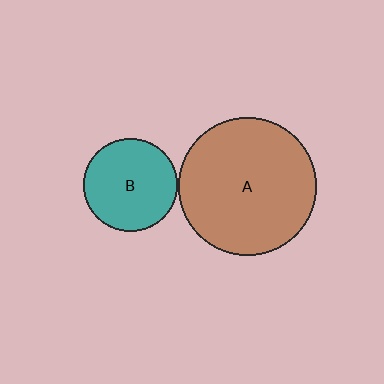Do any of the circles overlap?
No, none of the circles overlap.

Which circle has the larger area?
Circle A (brown).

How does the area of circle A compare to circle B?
Approximately 2.2 times.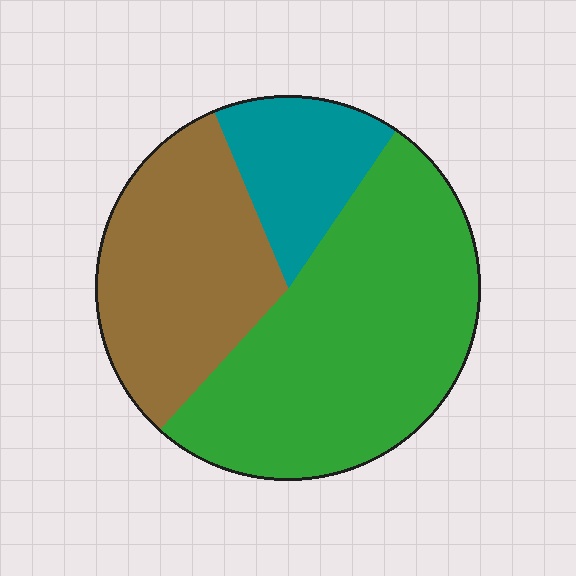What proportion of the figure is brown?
Brown covers 32% of the figure.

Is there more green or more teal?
Green.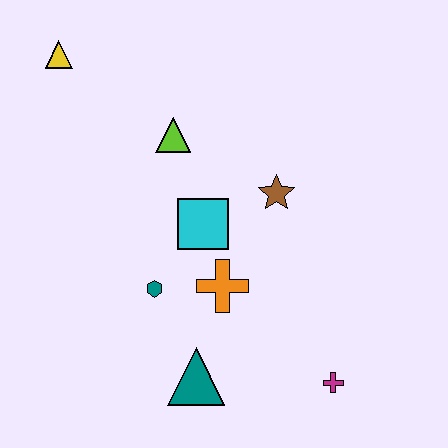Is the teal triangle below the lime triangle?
Yes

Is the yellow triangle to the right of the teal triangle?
No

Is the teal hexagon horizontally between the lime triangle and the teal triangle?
No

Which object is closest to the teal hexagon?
The orange cross is closest to the teal hexagon.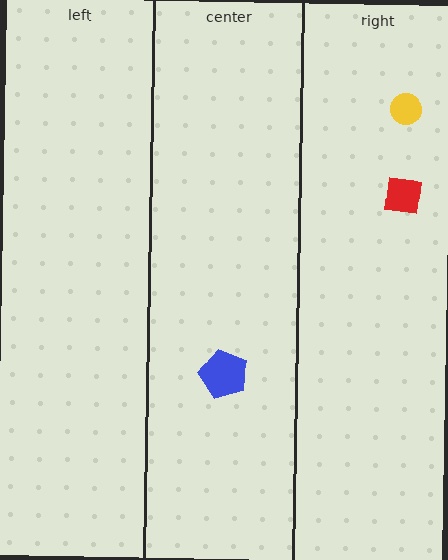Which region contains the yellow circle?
The right region.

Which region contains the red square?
The right region.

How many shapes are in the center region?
1.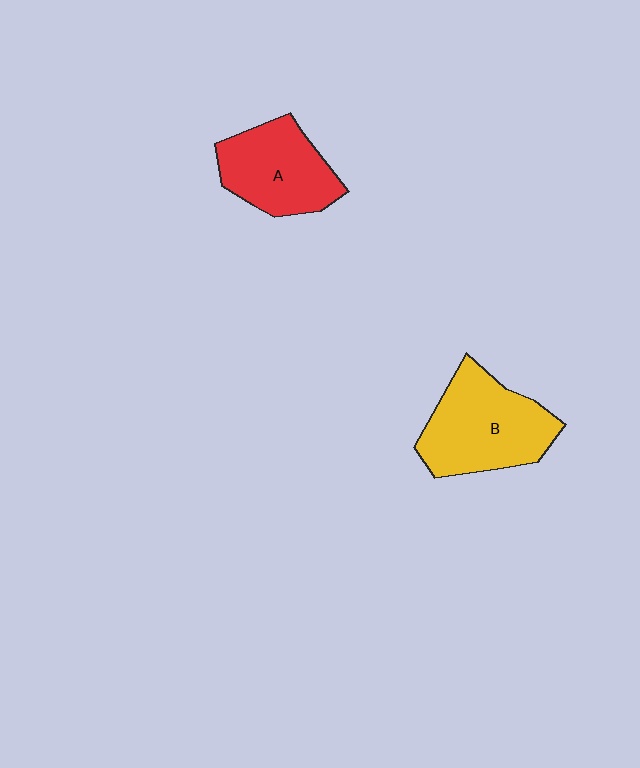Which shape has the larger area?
Shape B (yellow).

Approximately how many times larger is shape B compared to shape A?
Approximately 1.2 times.